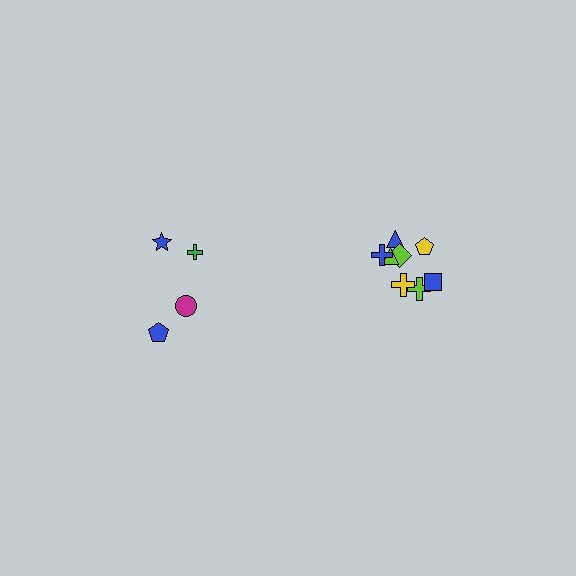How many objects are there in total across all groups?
There are 12 objects.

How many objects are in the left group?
There are 4 objects.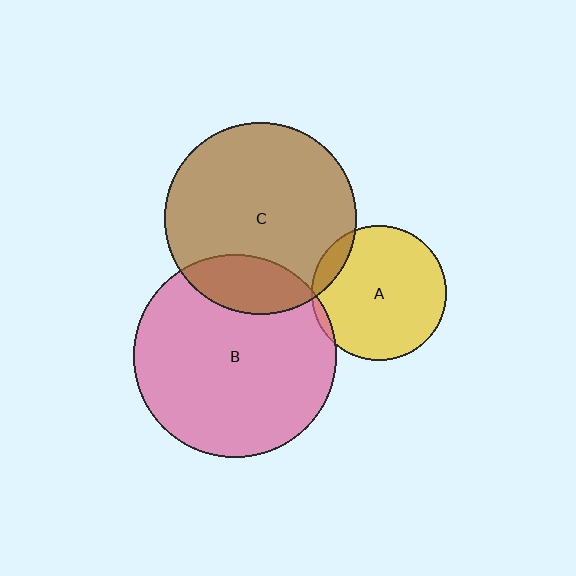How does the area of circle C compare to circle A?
Approximately 2.0 times.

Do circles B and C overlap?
Yes.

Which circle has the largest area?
Circle B (pink).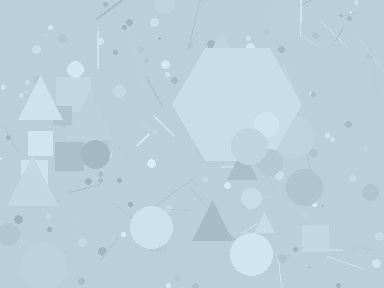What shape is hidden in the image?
A hexagon is hidden in the image.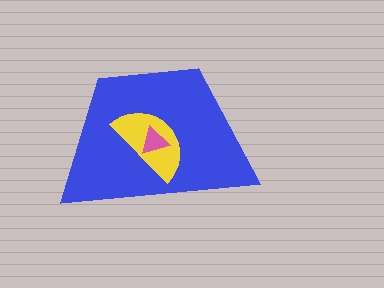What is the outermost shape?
The blue trapezoid.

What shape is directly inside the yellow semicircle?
The pink triangle.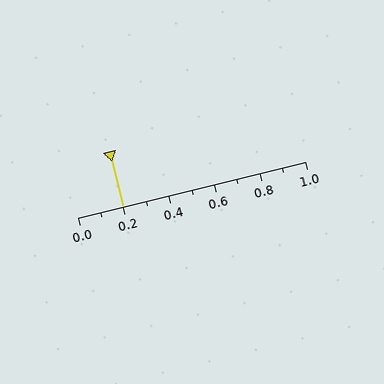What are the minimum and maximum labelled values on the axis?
The axis runs from 0.0 to 1.0.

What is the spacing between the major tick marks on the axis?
The major ticks are spaced 0.2 apart.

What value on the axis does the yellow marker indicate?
The marker indicates approximately 0.2.